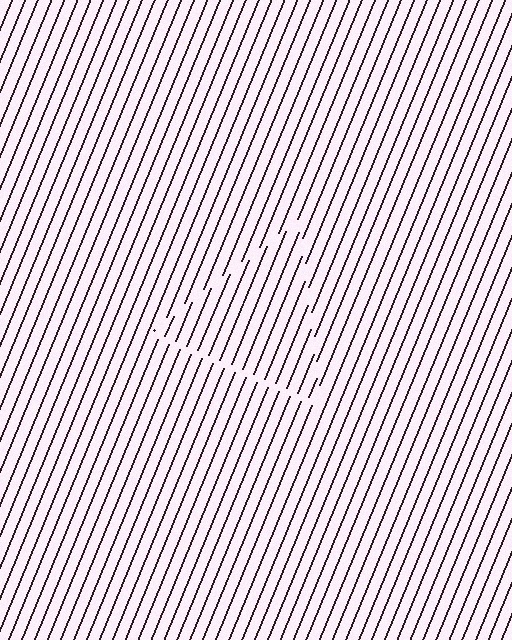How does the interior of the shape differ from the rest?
The interior of the shape contains the same grating, shifted by half a period — the contour is defined by the phase discontinuity where line-ends from the inner and outer gratings abut.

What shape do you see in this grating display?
An illusory triangle. The interior of the shape contains the same grating, shifted by half a period — the contour is defined by the phase discontinuity where line-ends from the inner and outer gratings abut.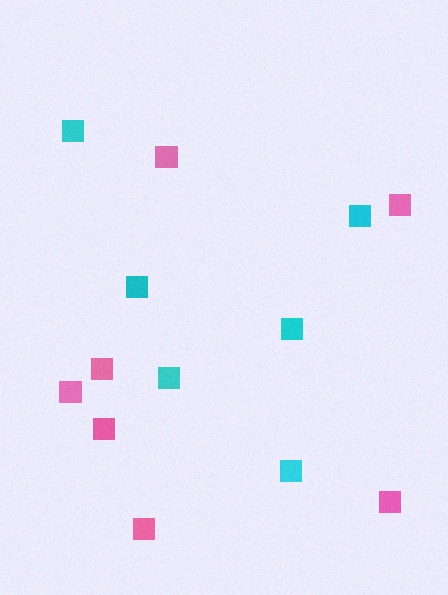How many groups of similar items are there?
There are 2 groups: one group of pink squares (7) and one group of cyan squares (6).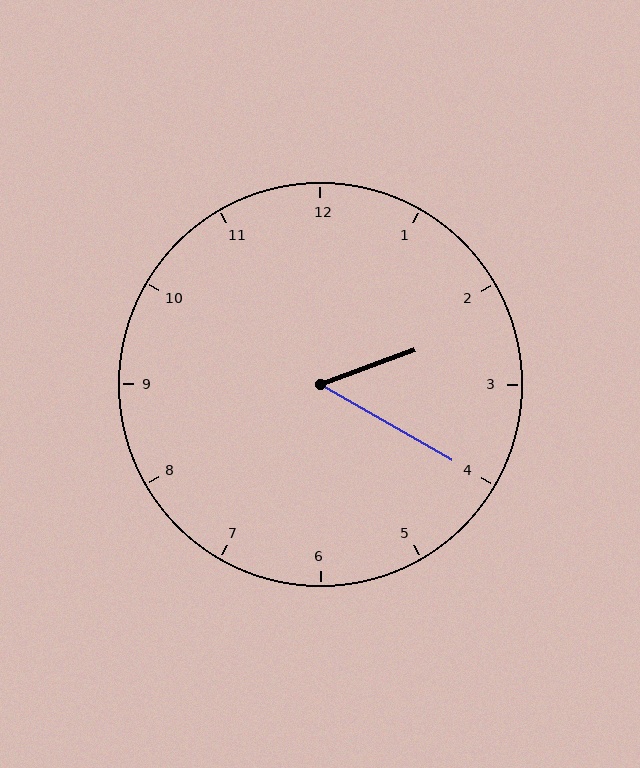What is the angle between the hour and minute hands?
Approximately 50 degrees.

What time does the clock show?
2:20.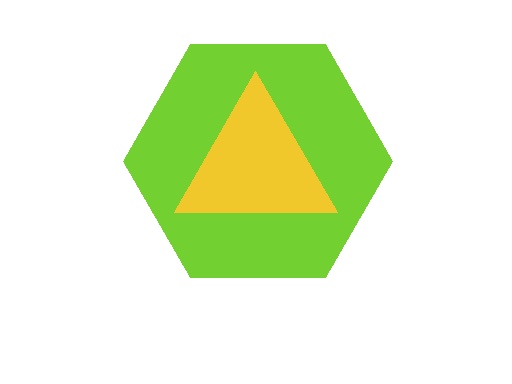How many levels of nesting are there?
2.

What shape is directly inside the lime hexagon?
The yellow triangle.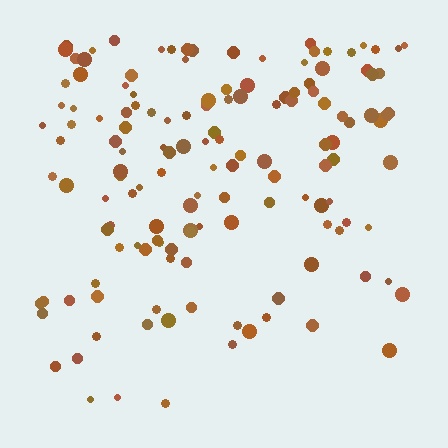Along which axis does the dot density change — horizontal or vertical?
Vertical.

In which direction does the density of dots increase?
From bottom to top, with the top side densest.